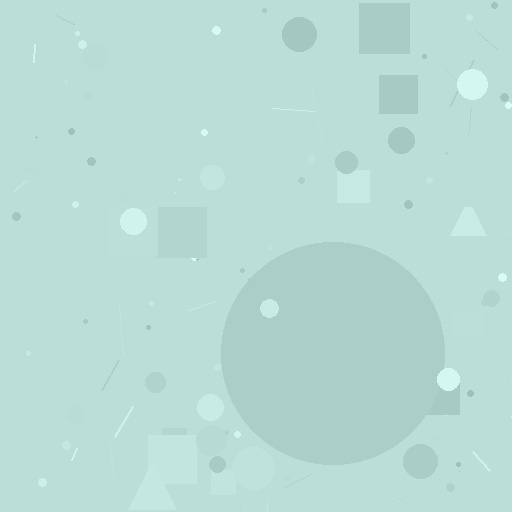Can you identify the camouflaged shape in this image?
The camouflaged shape is a circle.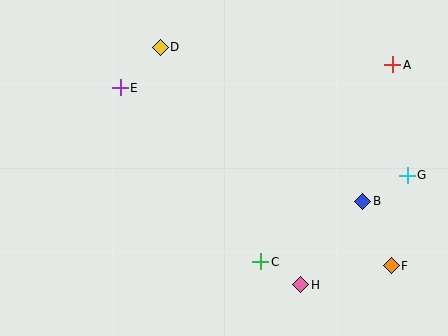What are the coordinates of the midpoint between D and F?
The midpoint between D and F is at (276, 157).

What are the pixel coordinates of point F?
Point F is at (391, 266).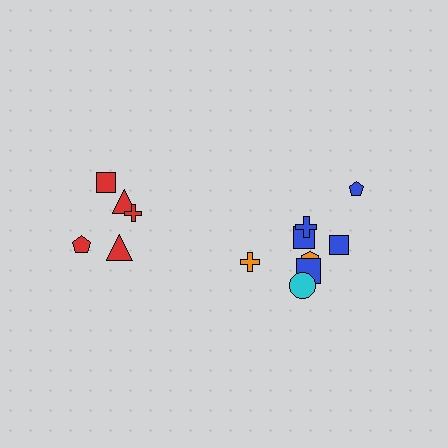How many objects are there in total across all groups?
There are 13 objects.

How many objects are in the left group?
There are 5 objects.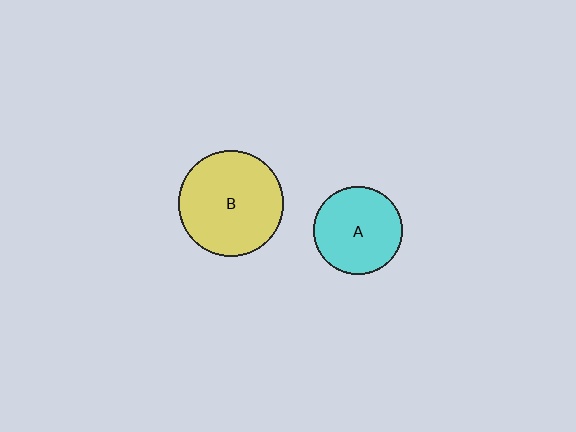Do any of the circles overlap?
No, none of the circles overlap.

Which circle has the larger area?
Circle B (yellow).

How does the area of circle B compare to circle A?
Approximately 1.4 times.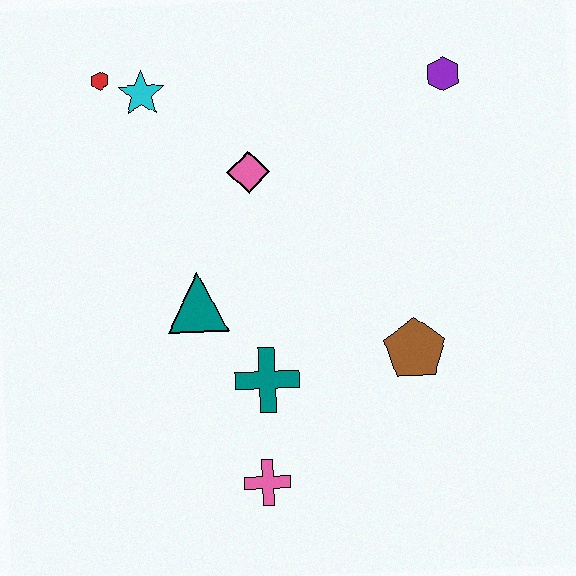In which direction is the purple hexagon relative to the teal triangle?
The purple hexagon is to the right of the teal triangle.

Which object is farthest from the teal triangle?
The purple hexagon is farthest from the teal triangle.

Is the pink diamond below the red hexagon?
Yes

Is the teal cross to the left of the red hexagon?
No